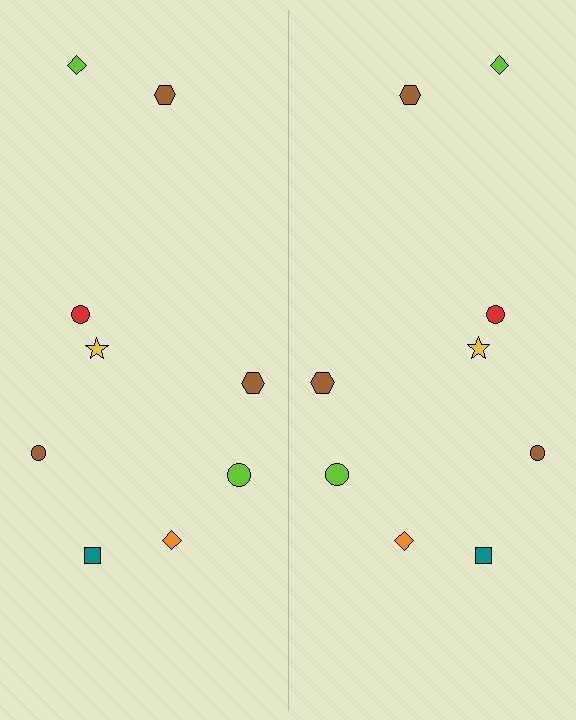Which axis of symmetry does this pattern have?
The pattern has a vertical axis of symmetry running through the center of the image.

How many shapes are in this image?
There are 18 shapes in this image.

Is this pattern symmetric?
Yes, this pattern has bilateral (reflection) symmetry.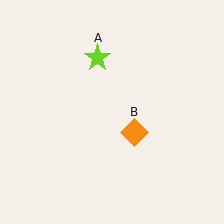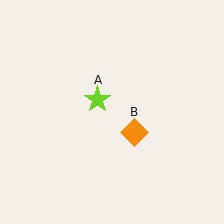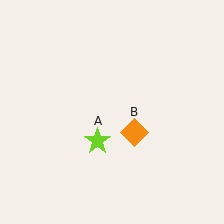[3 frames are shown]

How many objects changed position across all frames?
1 object changed position: lime star (object A).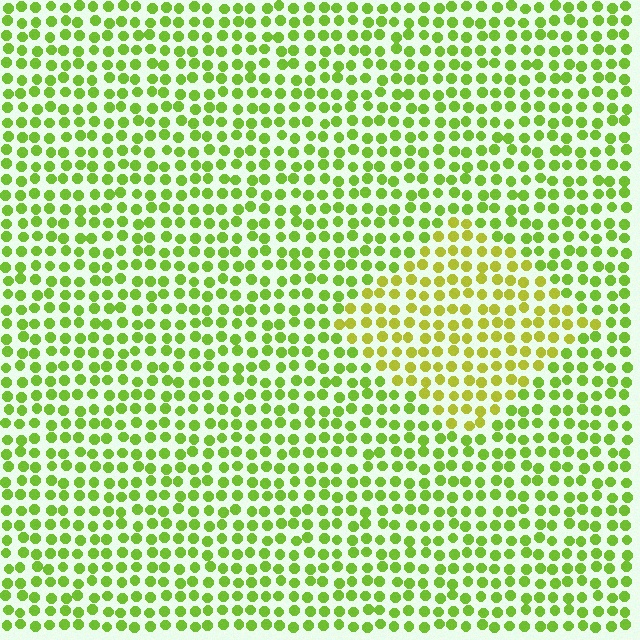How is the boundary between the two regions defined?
The boundary is defined purely by a slight shift in hue (about 27 degrees). Spacing, size, and orientation are identical on both sides.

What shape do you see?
I see a diamond.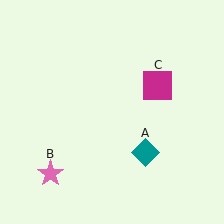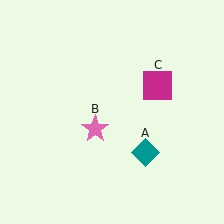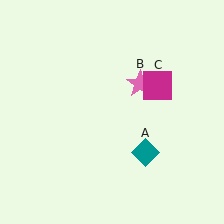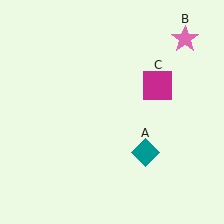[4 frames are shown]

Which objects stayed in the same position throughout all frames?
Teal diamond (object A) and magenta square (object C) remained stationary.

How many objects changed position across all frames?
1 object changed position: pink star (object B).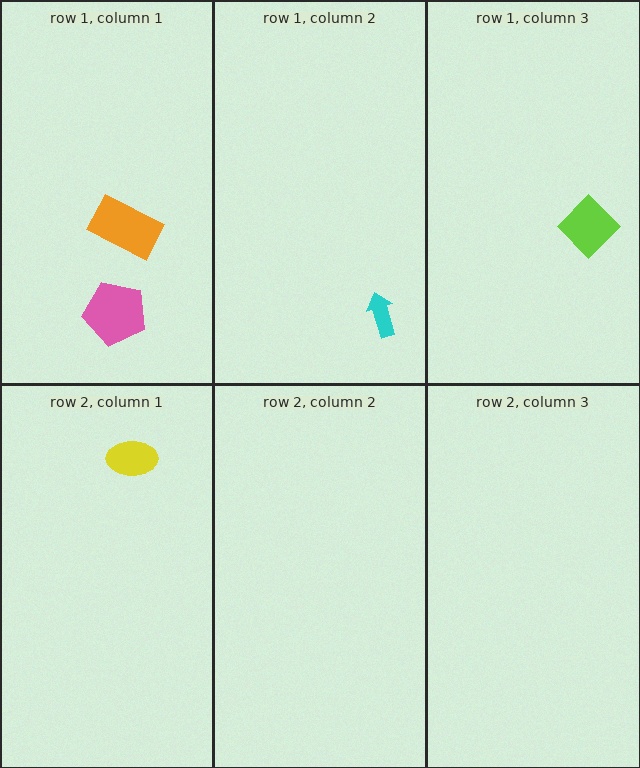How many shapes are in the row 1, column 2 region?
1.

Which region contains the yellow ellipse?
The row 2, column 1 region.